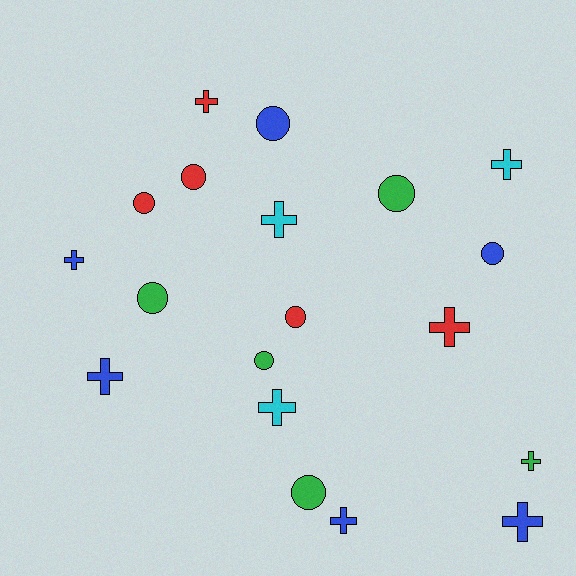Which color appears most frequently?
Blue, with 6 objects.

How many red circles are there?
There are 3 red circles.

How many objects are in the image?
There are 19 objects.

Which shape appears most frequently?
Cross, with 10 objects.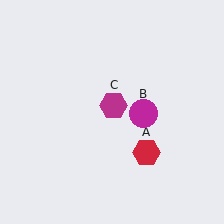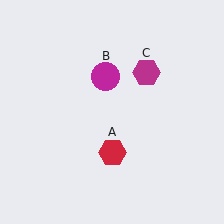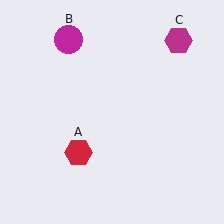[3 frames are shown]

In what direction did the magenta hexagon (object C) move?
The magenta hexagon (object C) moved up and to the right.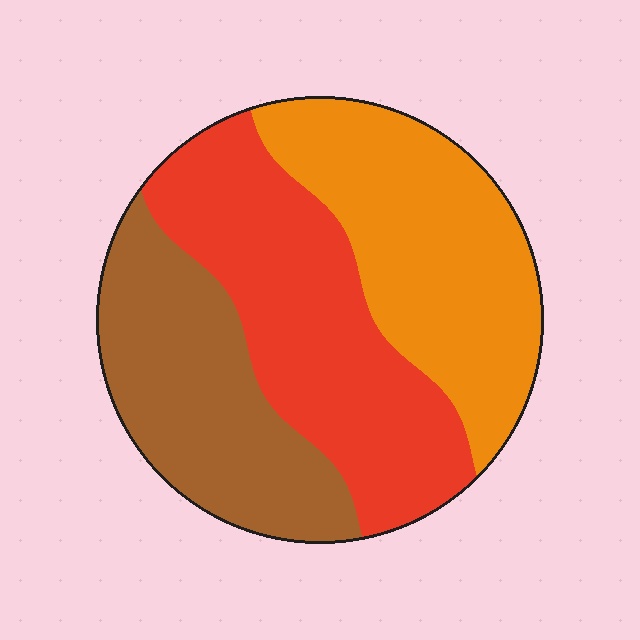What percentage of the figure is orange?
Orange covers about 35% of the figure.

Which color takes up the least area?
Brown, at roughly 30%.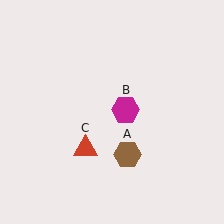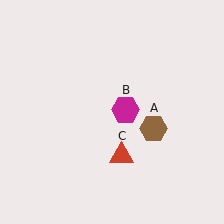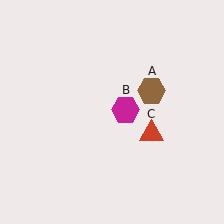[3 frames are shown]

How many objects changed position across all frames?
2 objects changed position: brown hexagon (object A), red triangle (object C).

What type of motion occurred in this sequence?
The brown hexagon (object A), red triangle (object C) rotated counterclockwise around the center of the scene.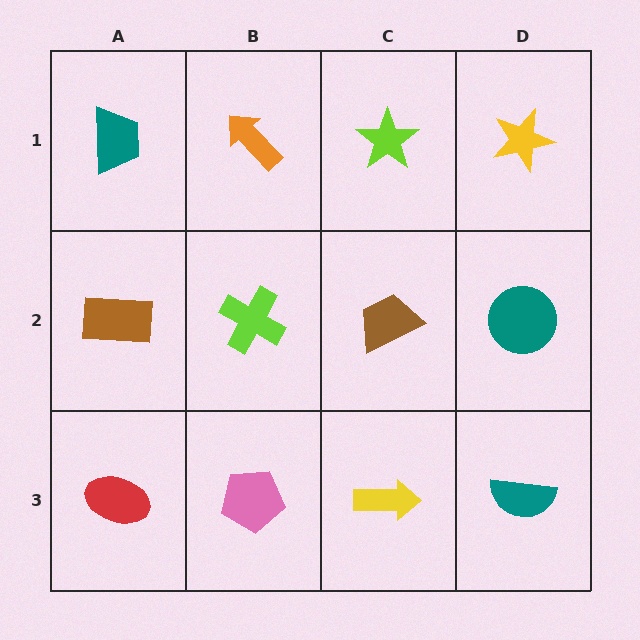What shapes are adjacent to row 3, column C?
A brown trapezoid (row 2, column C), a pink pentagon (row 3, column B), a teal semicircle (row 3, column D).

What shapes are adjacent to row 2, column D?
A yellow star (row 1, column D), a teal semicircle (row 3, column D), a brown trapezoid (row 2, column C).